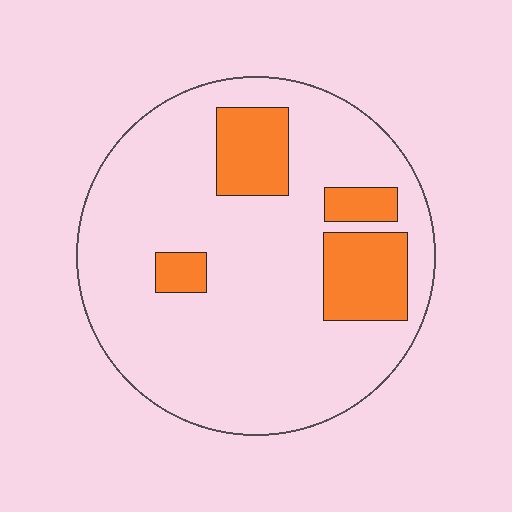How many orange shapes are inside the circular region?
4.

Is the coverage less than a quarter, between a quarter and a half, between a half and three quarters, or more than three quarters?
Less than a quarter.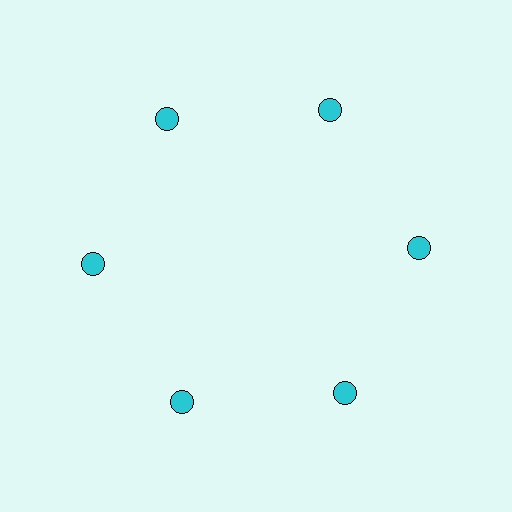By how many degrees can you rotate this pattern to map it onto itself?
The pattern maps onto itself every 60 degrees of rotation.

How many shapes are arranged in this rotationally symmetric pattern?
There are 6 shapes, arranged in 6 groups of 1.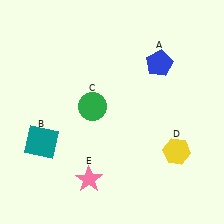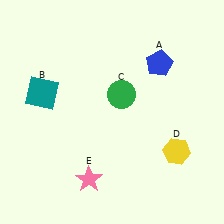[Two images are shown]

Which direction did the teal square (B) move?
The teal square (B) moved up.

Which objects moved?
The objects that moved are: the teal square (B), the green circle (C).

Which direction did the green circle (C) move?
The green circle (C) moved right.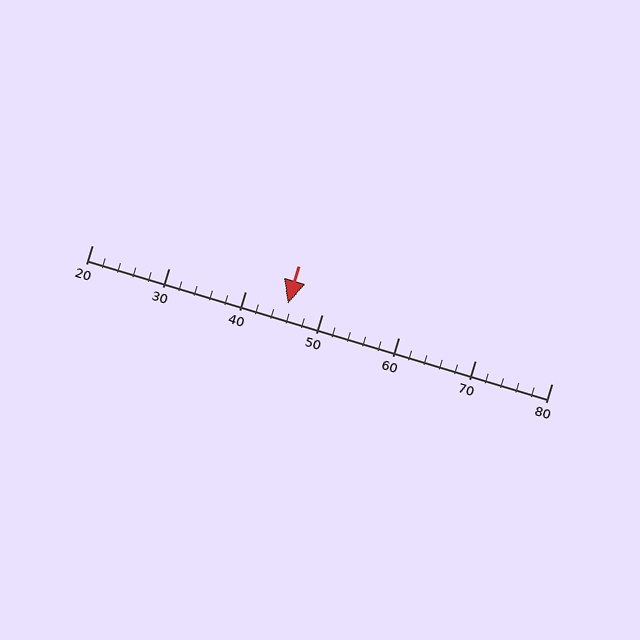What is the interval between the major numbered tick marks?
The major tick marks are spaced 10 units apart.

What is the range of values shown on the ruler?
The ruler shows values from 20 to 80.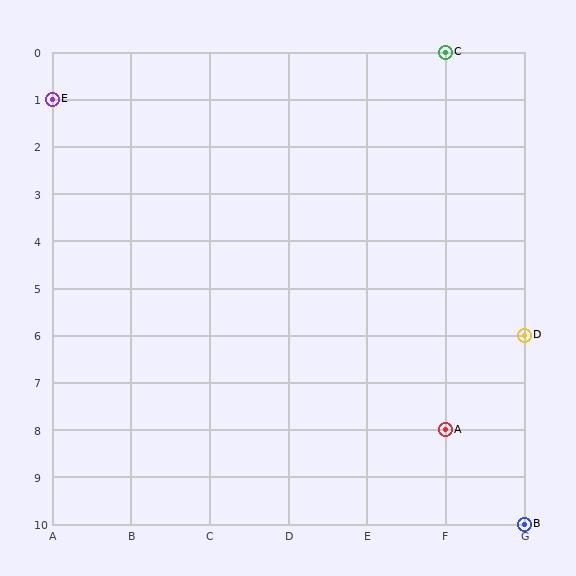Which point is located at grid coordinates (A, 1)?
Point E is at (A, 1).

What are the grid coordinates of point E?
Point E is at grid coordinates (A, 1).